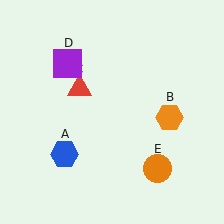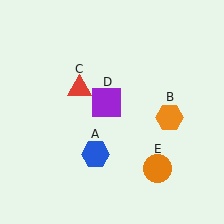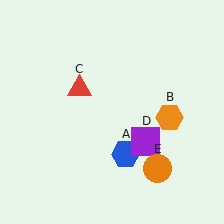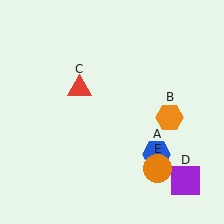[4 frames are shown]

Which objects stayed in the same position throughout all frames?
Orange hexagon (object B) and red triangle (object C) and orange circle (object E) remained stationary.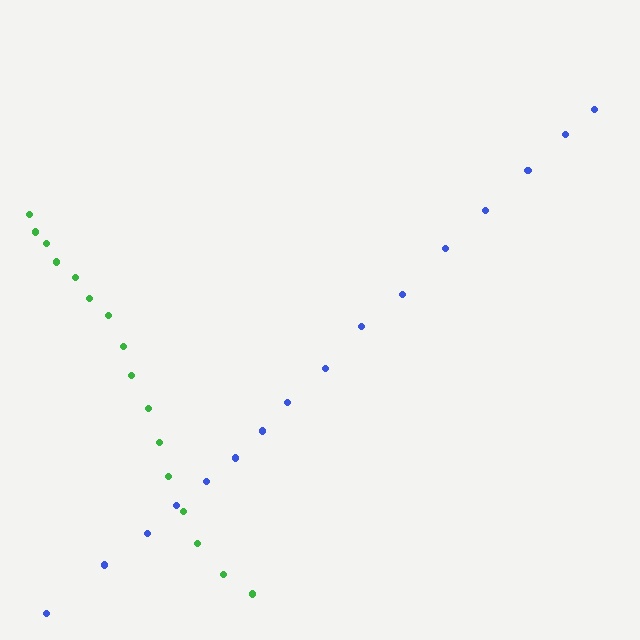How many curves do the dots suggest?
There are 2 distinct paths.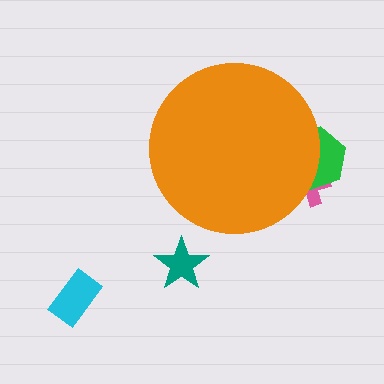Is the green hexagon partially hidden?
Yes, the green hexagon is partially hidden behind the orange circle.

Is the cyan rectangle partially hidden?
No, the cyan rectangle is fully visible.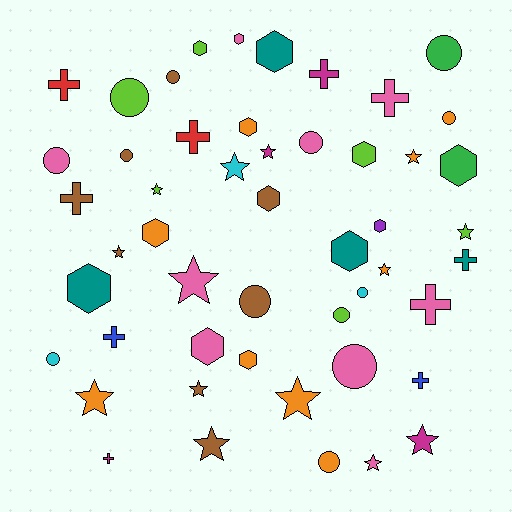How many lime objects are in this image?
There are 6 lime objects.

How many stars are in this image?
There are 14 stars.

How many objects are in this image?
There are 50 objects.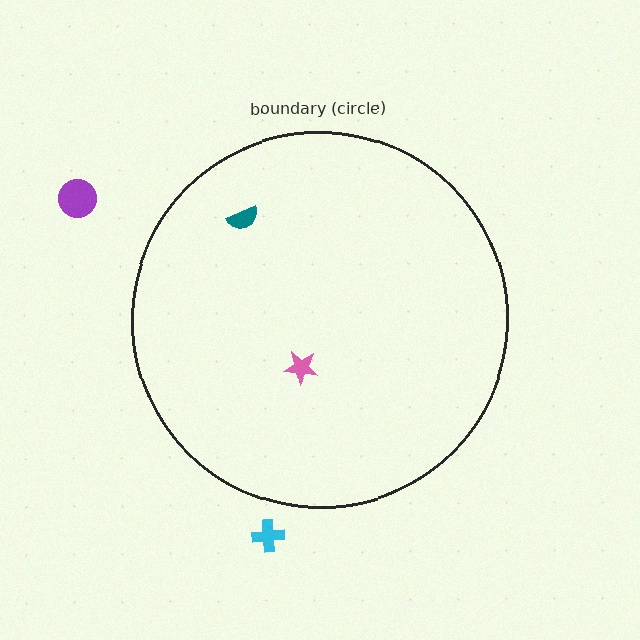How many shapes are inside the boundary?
2 inside, 2 outside.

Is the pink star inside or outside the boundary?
Inside.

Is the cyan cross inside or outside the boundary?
Outside.